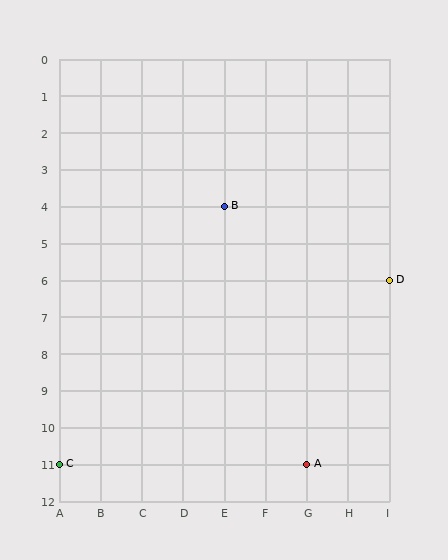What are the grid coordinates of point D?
Point D is at grid coordinates (I, 6).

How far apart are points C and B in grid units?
Points C and B are 4 columns and 7 rows apart (about 8.1 grid units diagonally).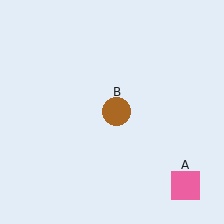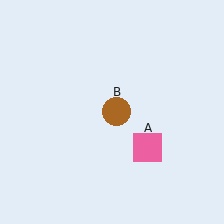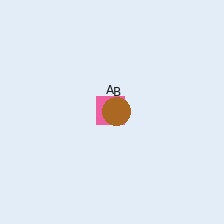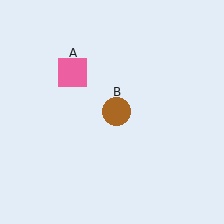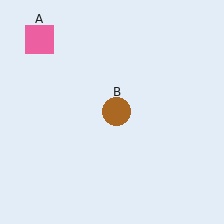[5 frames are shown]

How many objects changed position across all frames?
1 object changed position: pink square (object A).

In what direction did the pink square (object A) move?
The pink square (object A) moved up and to the left.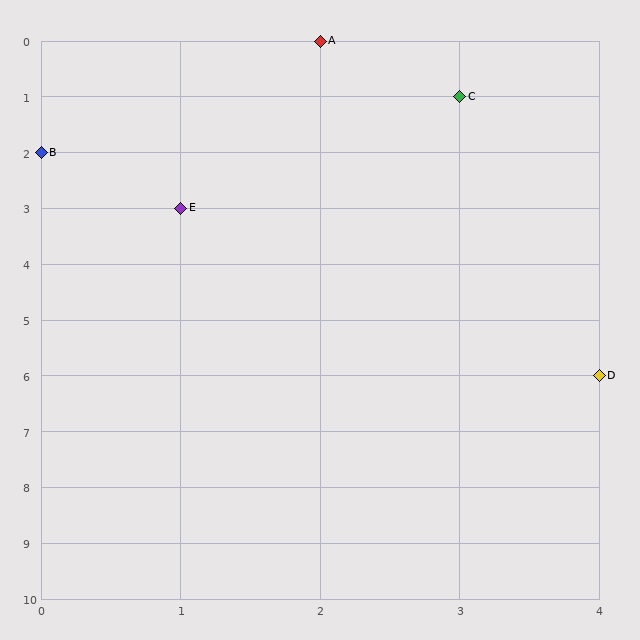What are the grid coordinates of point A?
Point A is at grid coordinates (2, 0).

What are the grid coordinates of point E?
Point E is at grid coordinates (1, 3).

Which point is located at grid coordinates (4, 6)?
Point D is at (4, 6).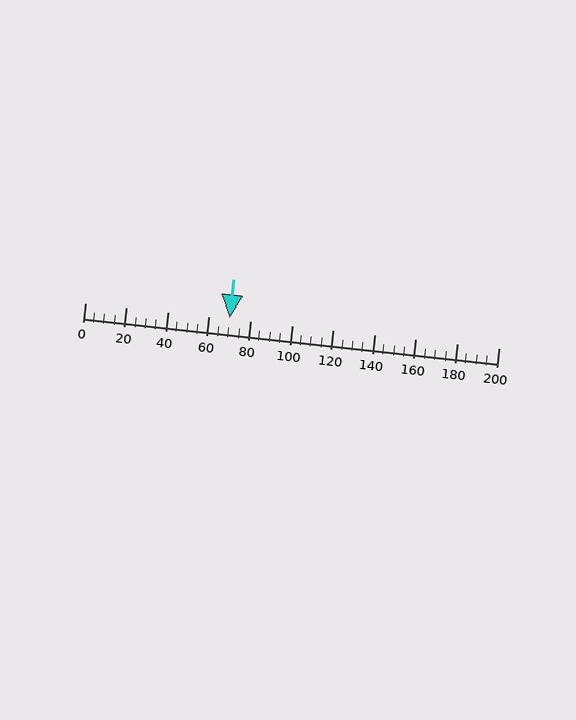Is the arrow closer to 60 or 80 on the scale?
The arrow is closer to 80.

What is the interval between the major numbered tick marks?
The major tick marks are spaced 20 units apart.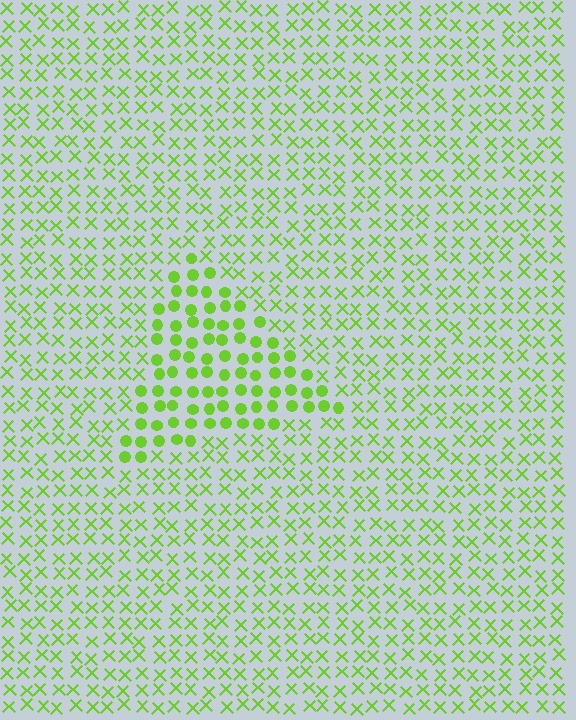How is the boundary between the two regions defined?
The boundary is defined by a change in element shape: circles inside vs. X marks outside. All elements share the same color and spacing.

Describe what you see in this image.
The image is filled with small lime elements arranged in a uniform grid. A triangle-shaped region contains circles, while the surrounding area contains X marks. The boundary is defined purely by the change in element shape.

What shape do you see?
I see a triangle.